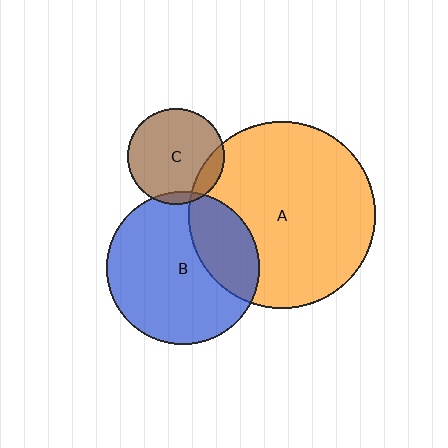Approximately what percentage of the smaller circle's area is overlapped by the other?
Approximately 30%.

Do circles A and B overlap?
Yes.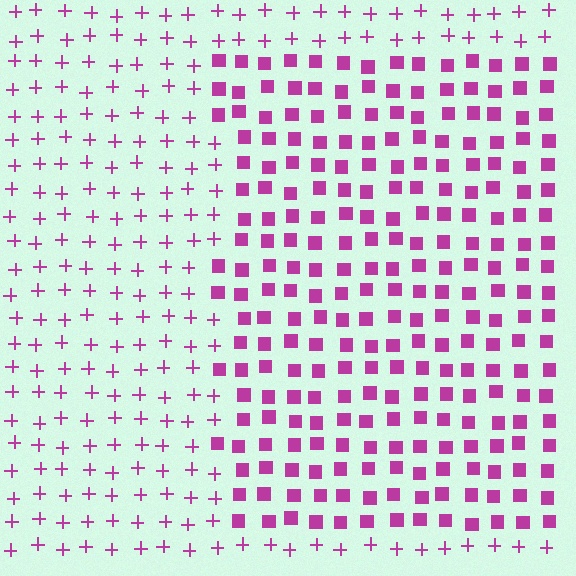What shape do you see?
I see a rectangle.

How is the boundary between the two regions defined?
The boundary is defined by a change in element shape: squares inside vs. plus signs outside. All elements share the same color and spacing.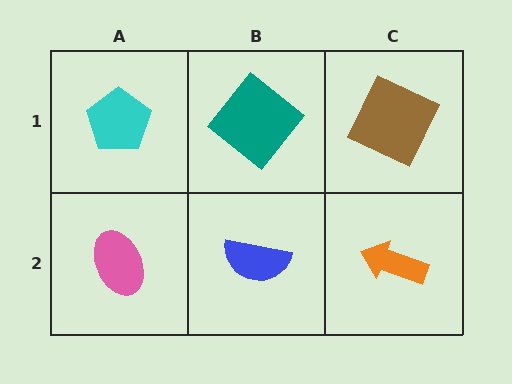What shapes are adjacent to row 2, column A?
A cyan pentagon (row 1, column A), a blue semicircle (row 2, column B).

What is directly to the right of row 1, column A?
A teal diamond.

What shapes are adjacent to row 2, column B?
A teal diamond (row 1, column B), a pink ellipse (row 2, column A), an orange arrow (row 2, column C).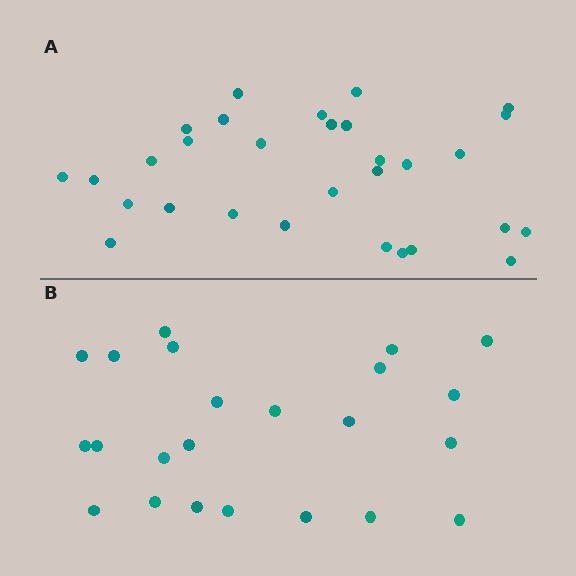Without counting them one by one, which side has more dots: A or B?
Region A (the top region) has more dots.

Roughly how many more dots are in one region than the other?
Region A has roughly 8 or so more dots than region B.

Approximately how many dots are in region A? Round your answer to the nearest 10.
About 30 dots.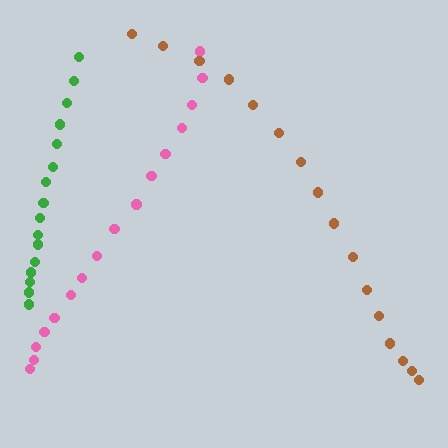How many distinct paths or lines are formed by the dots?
There are 3 distinct paths.